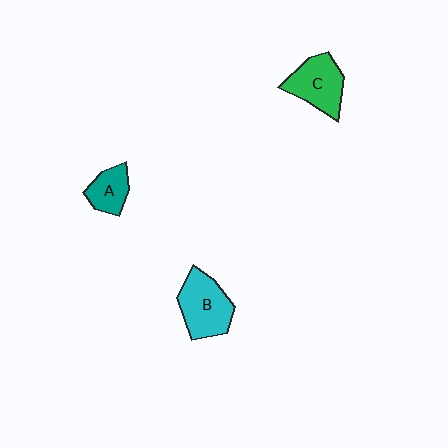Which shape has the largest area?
Shape B (cyan).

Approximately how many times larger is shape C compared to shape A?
Approximately 1.6 times.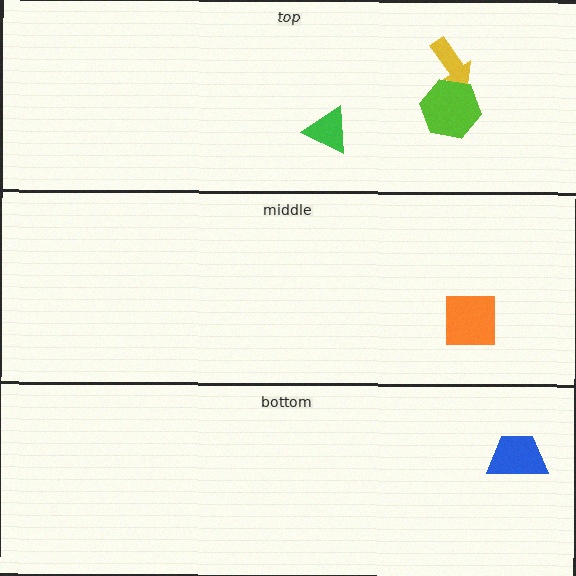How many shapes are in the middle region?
1.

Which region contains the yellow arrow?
The top region.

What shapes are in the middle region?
The orange square.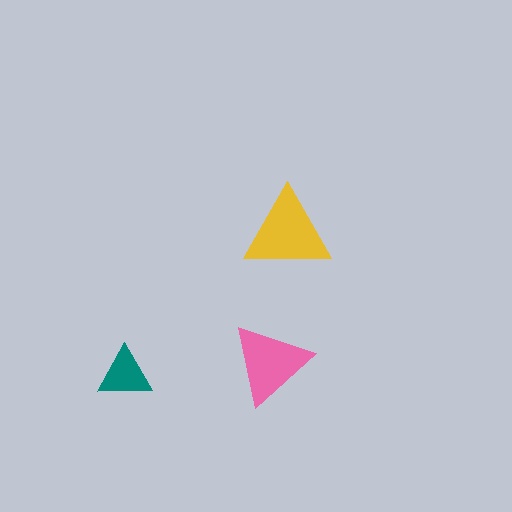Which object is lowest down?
The teal triangle is bottommost.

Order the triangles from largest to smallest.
the yellow one, the pink one, the teal one.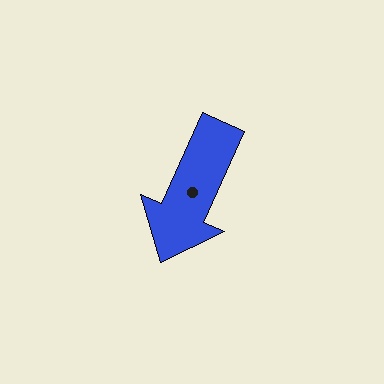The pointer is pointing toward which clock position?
Roughly 7 o'clock.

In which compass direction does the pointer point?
Southwest.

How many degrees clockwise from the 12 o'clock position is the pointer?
Approximately 204 degrees.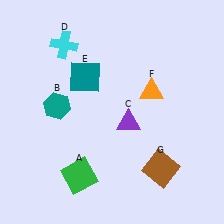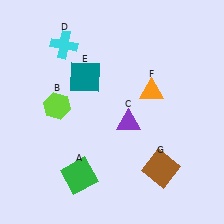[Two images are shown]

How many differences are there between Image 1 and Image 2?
There is 1 difference between the two images.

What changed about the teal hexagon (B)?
In Image 1, B is teal. In Image 2, it changed to lime.